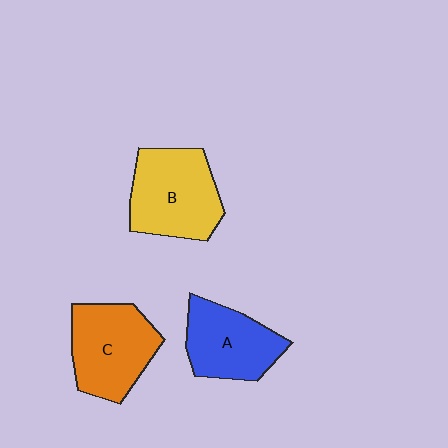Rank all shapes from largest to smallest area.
From largest to smallest: B (yellow), C (orange), A (blue).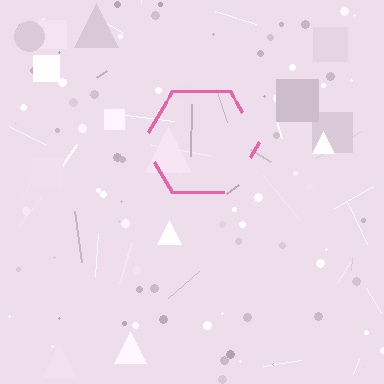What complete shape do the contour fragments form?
The contour fragments form a hexagon.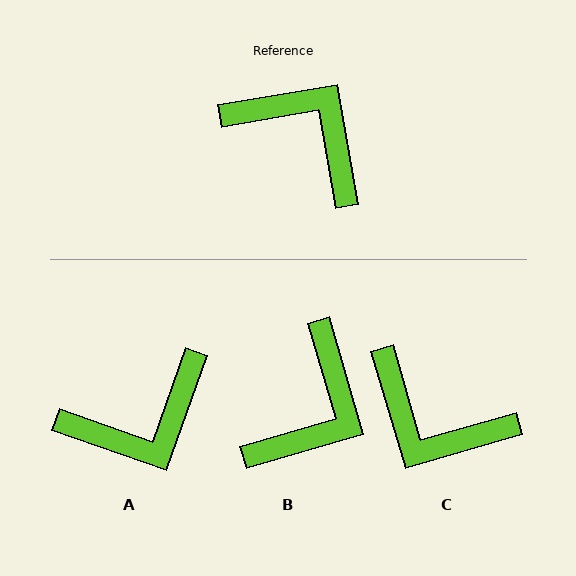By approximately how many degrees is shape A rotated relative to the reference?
Approximately 119 degrees clockwise.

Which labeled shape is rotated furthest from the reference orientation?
C, about 174 degrees away.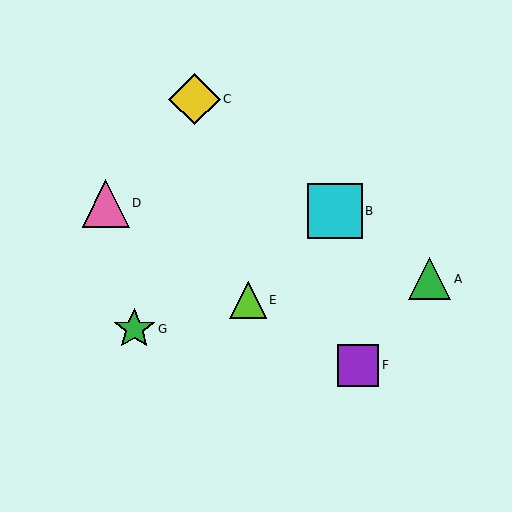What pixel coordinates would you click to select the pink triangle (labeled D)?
Click at (106, 203) to select the pink triangle D.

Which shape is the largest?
The cyan square (labeled B) is the largest.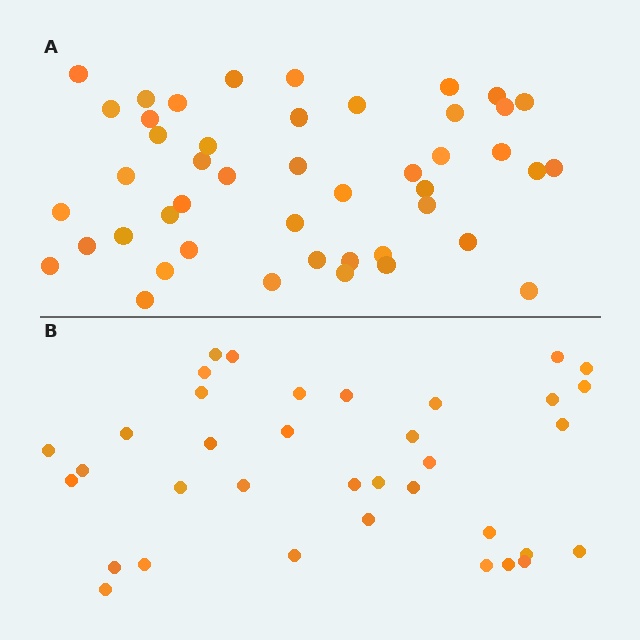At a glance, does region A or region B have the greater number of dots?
Region A (the top region) has more dots.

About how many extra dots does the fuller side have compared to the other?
Region A has roughly 10 or so more dots than region B.